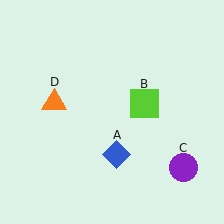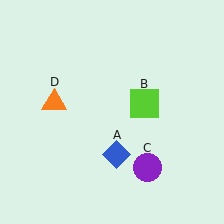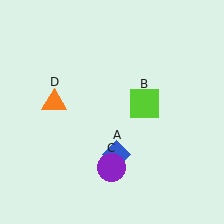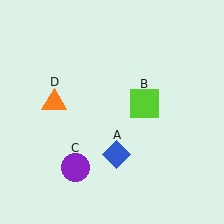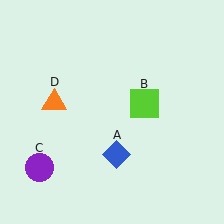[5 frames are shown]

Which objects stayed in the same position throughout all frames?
Blue diamond (object A) and lime square (object B) and orange triangle (object D) remained stationary.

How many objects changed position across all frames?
1 object changed position: purple circle (object C).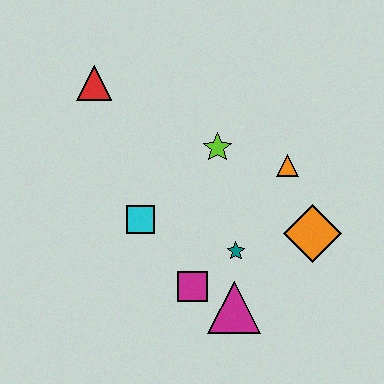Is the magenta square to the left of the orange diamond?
Yes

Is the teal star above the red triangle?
No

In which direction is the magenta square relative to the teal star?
The magenta square is to the left of the teal star.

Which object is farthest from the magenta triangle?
The red triangle is farthest from the magenta triangle.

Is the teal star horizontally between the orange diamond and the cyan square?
Yes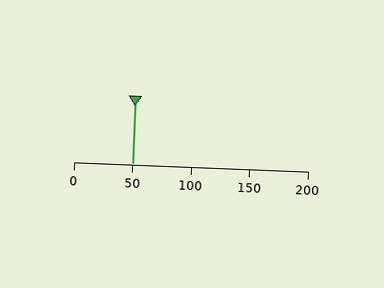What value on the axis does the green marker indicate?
The marker indicates approximately 50.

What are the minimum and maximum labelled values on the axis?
The axis runs from 0 to 200.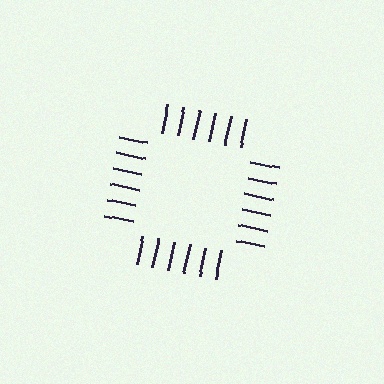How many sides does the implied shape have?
4 sides — the line-ends trace a square.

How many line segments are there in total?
24 — 6 along each of the 4 edges.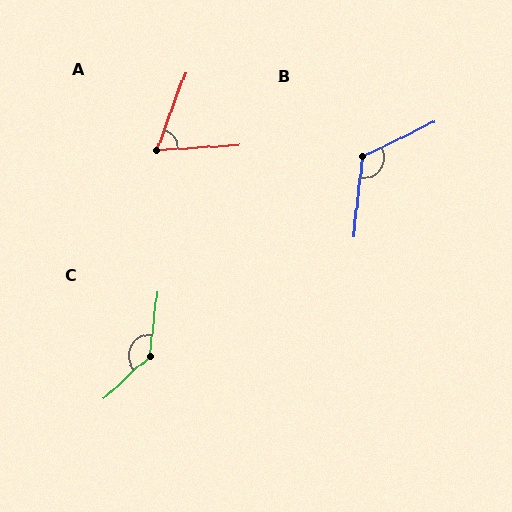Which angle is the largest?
C, at approximately 139 degrees.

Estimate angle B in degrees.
Approximately 123 degrees.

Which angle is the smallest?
A, at approximately 66 degrees.